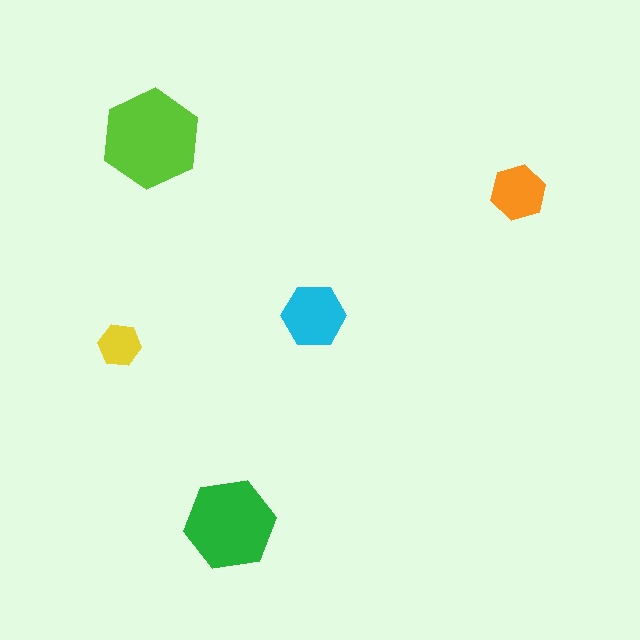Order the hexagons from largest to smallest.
the lime one, the green one, the cyan one, the orange one, the yellow one.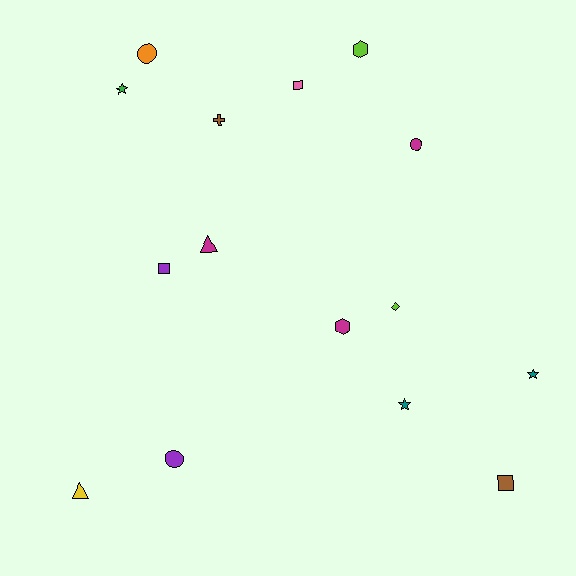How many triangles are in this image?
There are 2 triangles.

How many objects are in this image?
There are 15 objects.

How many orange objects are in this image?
There is 1 orange object.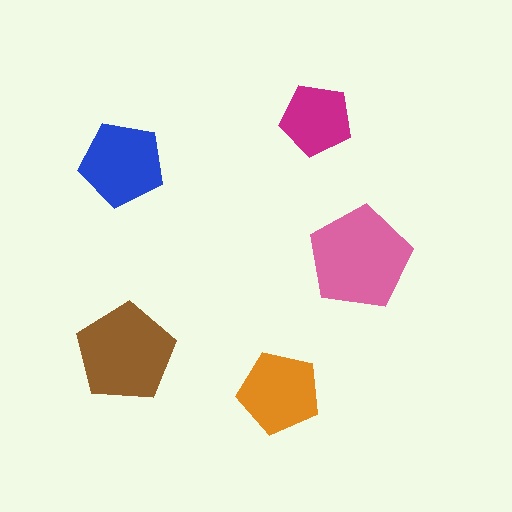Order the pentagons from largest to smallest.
the pink one, the brown one, the blue one, the orange one, the magenta one.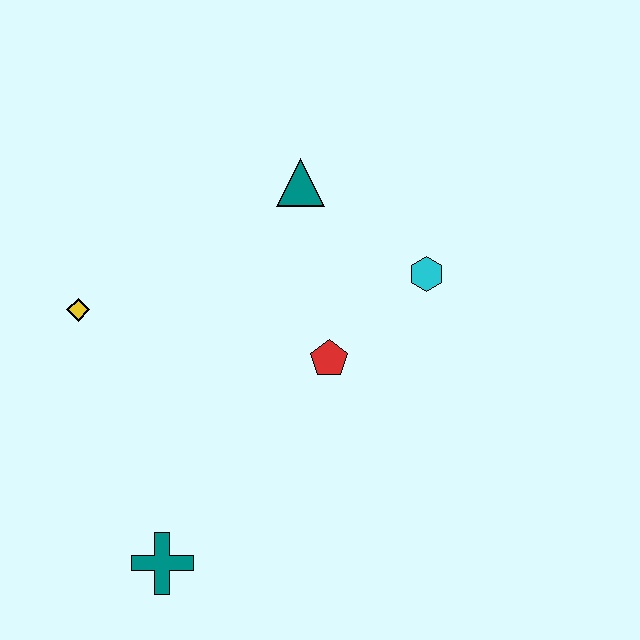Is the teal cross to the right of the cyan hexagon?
No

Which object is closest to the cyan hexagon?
The red pentagon is closest to the cyan hexagon.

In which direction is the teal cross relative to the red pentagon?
The teal cross is below the red pentagon.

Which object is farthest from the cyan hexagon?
The teal cross is farthest from the cyan hexagon.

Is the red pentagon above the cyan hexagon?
No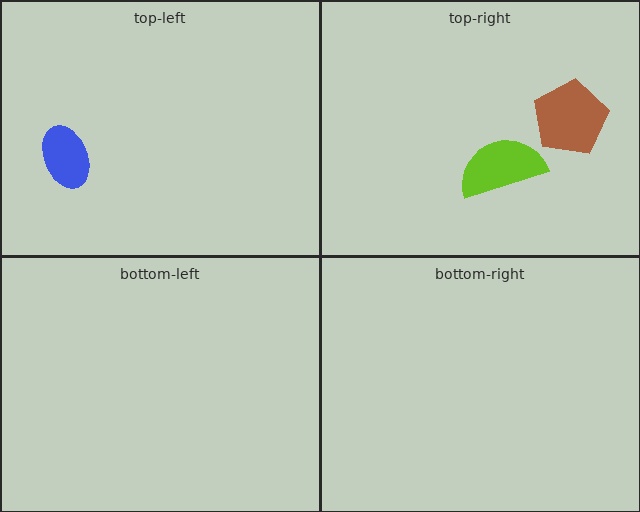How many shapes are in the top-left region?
1.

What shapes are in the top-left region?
The blue ellipse.